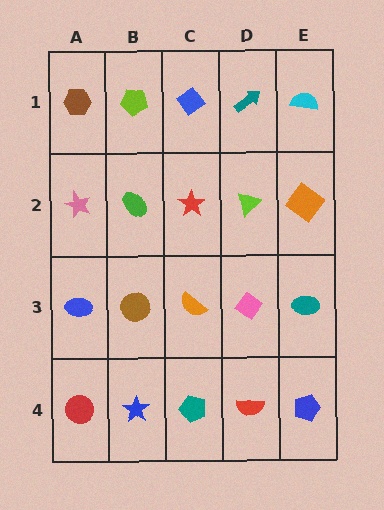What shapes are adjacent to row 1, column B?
A green ellipse (row 2, column B), a brown hexagon (row 1, column A), a blue diamond (row 1, column C).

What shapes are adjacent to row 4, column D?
A pink diamond (row 3, column D), a teal pentagon (row 4, column C), a blue pentagon (row 4, column E).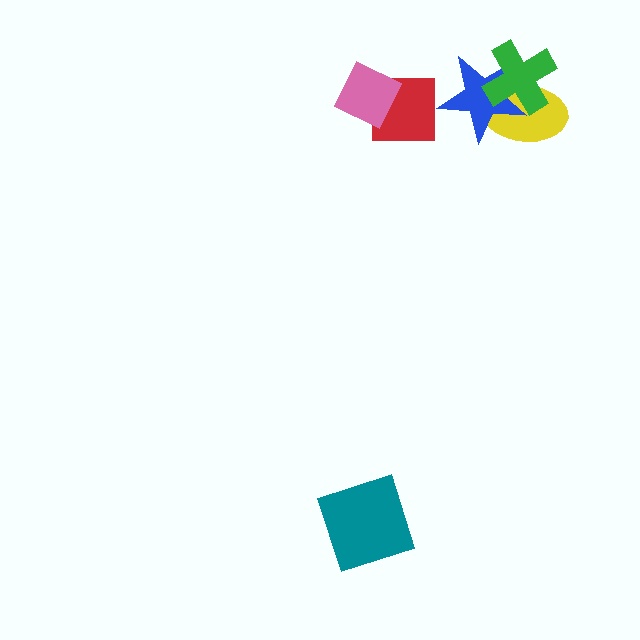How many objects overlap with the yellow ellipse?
2 objects overlap with the yellow ellipse.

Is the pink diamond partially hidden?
No, no other shape covers it.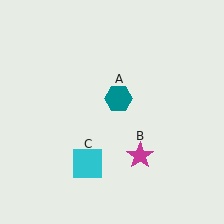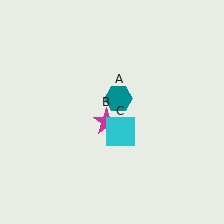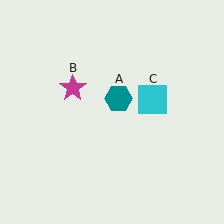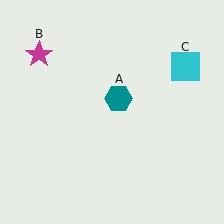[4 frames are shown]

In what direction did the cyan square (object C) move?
The cyan square (object C) moved up and to the right.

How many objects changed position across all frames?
2 objects changed position: magenta star (object B), cyan square (object C).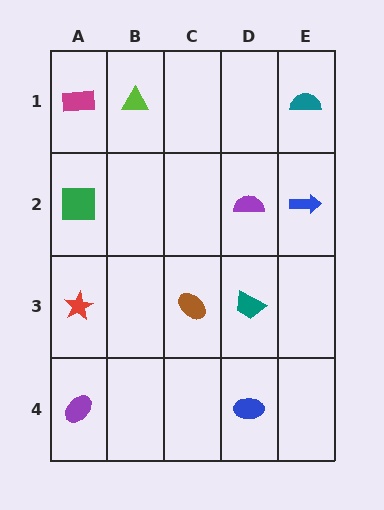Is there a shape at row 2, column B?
No, that cell is empty.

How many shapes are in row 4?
2 shapes.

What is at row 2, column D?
A purple semicircle.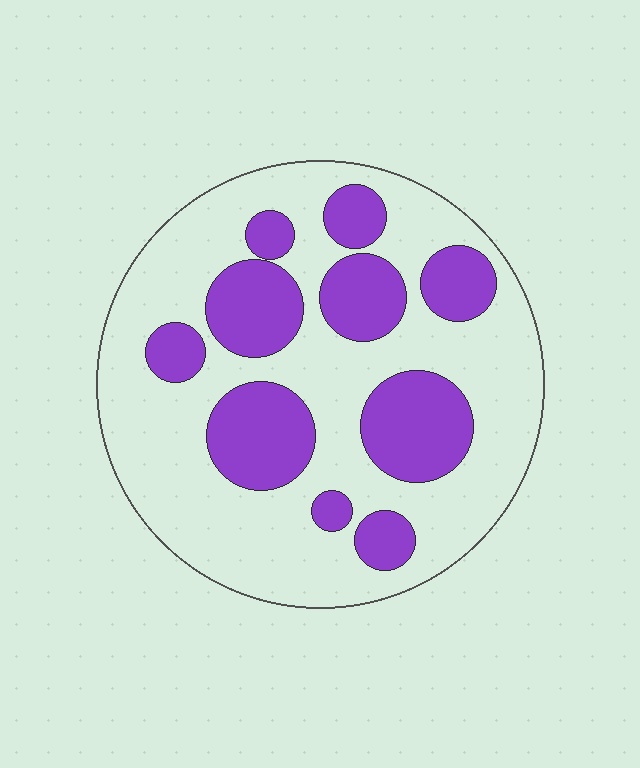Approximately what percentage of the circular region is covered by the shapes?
Approximately 30%.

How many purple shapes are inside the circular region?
10.